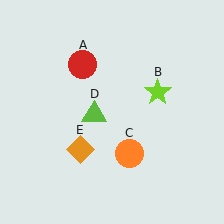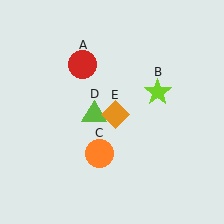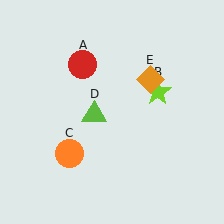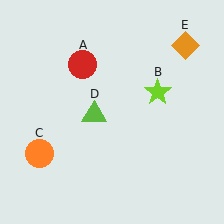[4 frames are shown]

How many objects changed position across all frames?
2 objects changed position: orange circle (object C), orange diamond (object E).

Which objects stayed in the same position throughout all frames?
Red circle (object A) and lime star (object B) and lime triangle (object D) remained stationary.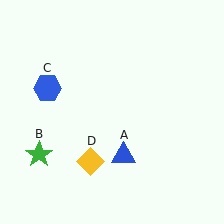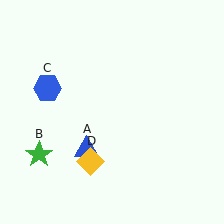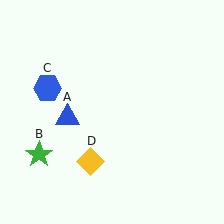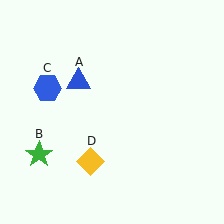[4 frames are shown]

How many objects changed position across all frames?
1 object changed position: blue triangle (object A).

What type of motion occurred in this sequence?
The blue triangle (object A) rotated clockwise around the center of the scene.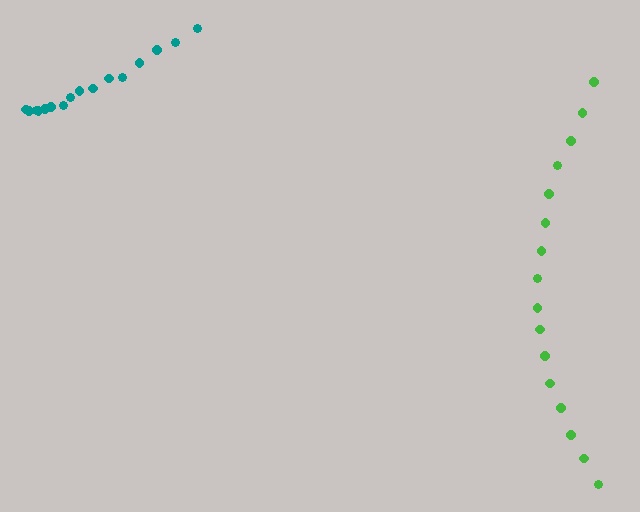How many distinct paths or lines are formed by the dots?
There are 2 distinct paths.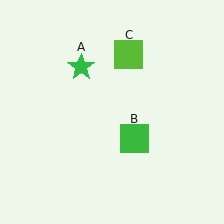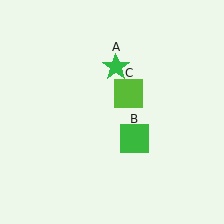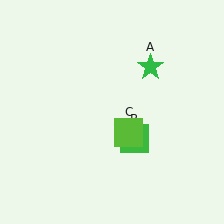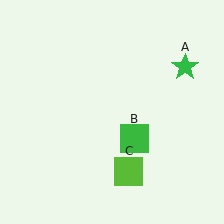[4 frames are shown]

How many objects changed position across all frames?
2 objects changed position: green star (object A), lime square (object C).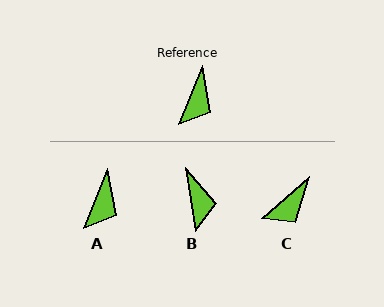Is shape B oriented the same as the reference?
No, it is off by about 31 degrees.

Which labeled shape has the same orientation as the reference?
A.